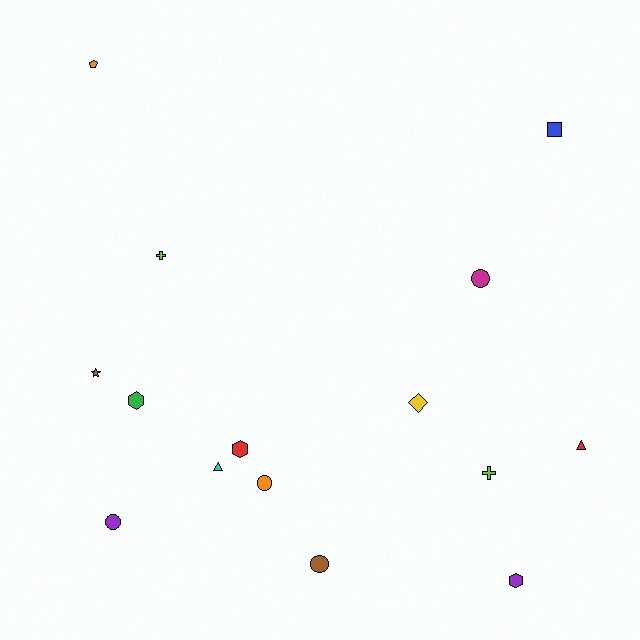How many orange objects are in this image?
There are 2 orange objects.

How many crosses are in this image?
There are 2 crosses.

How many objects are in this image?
There are 15 objects.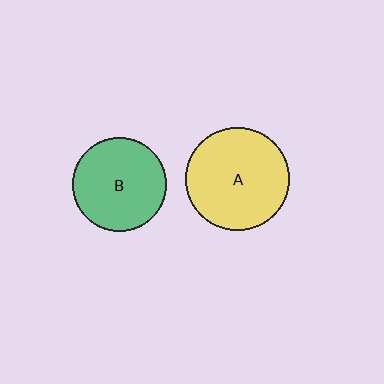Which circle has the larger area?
Circle A (yellow).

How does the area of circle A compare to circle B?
Approximately 1.2 times.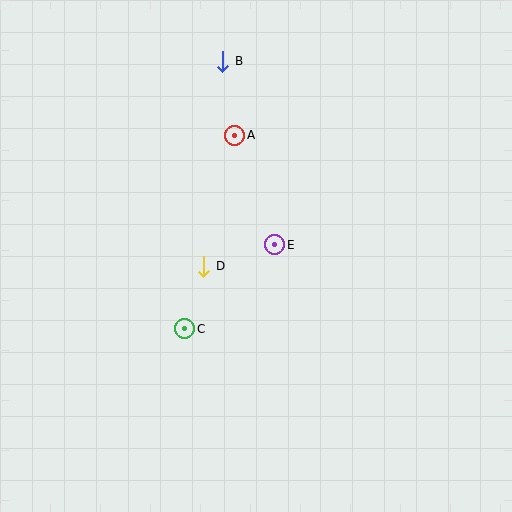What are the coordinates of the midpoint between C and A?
The midpoint between C and A is at (210, 232).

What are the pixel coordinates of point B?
Point B is at (223, 61).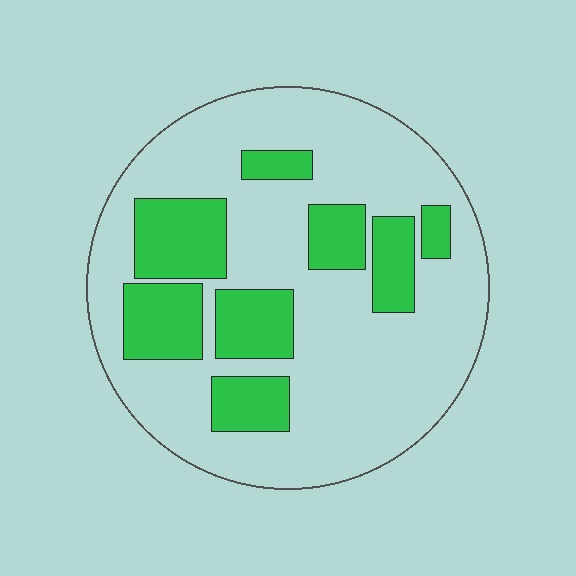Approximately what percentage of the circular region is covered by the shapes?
Approximately 30%.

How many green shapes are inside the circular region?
8.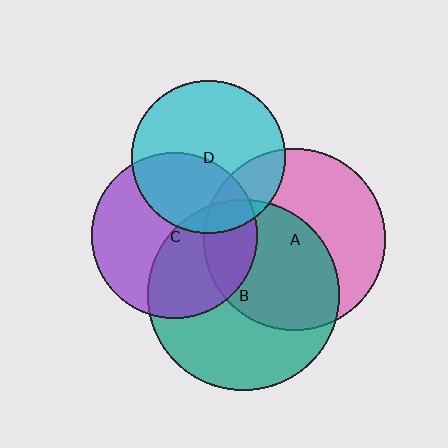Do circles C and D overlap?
Yes.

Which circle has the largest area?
Circle B (teal).